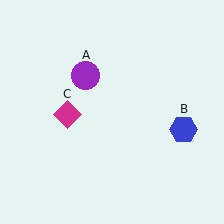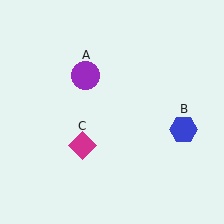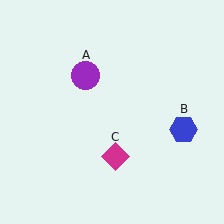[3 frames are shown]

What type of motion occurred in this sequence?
The magenta diamond (object C) rotated counterclockwise around the center of the scene.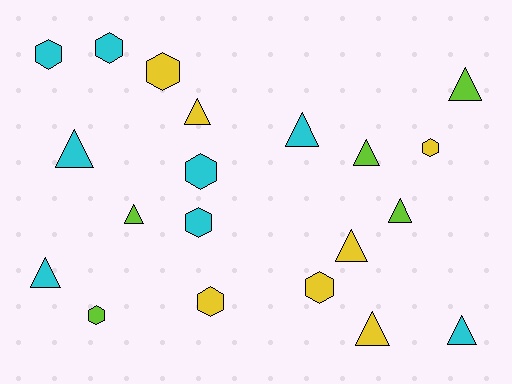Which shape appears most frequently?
Triangle, with 11 objects.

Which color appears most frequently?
Cyan, with 8 objects.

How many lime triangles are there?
There are 4 lime triangles.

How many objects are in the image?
There are 20 objects.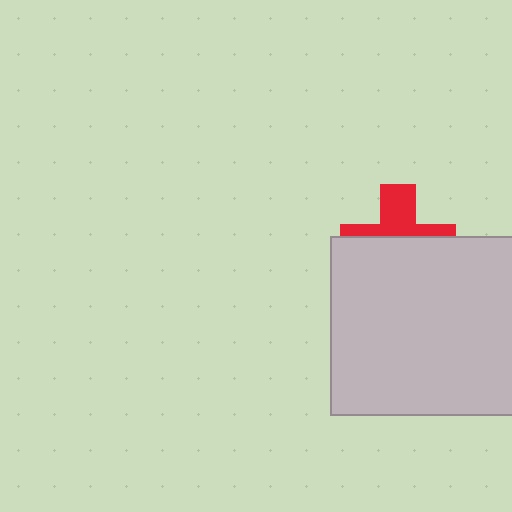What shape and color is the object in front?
The object in front is a light gray rectangle.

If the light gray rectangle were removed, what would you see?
You would see the complete red cross.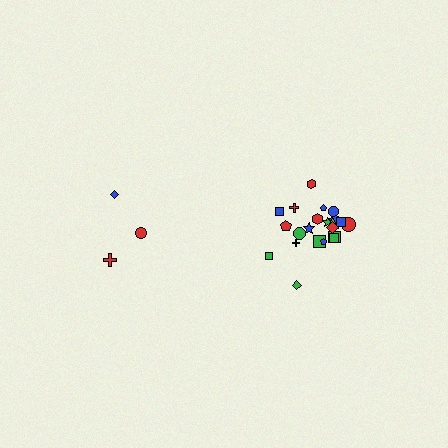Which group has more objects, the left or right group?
The right group.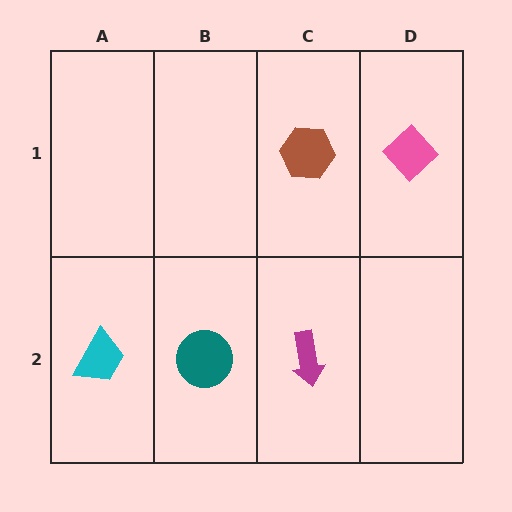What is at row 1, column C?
A brown hexagon.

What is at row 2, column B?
A teal circle.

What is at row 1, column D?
A pink diamond.